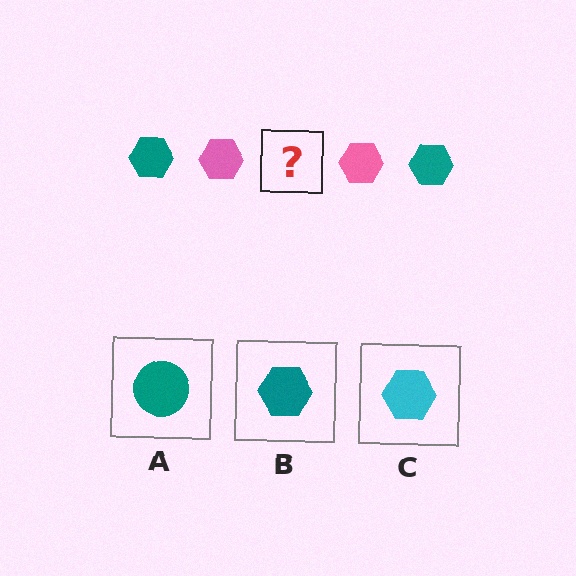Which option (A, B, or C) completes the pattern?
B.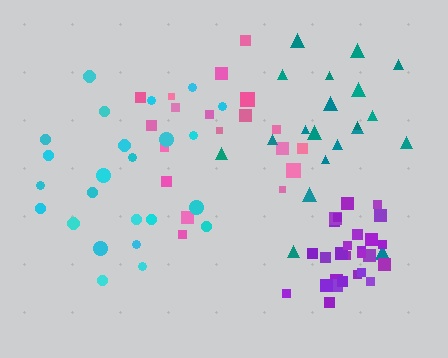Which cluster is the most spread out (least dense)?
Pink.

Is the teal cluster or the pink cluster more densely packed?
Teal.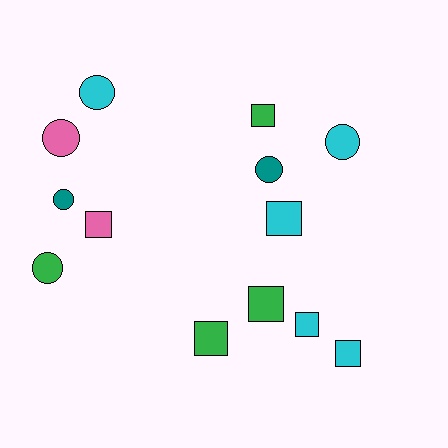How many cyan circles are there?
There are 2 cyan circles.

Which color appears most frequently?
Cyan, with 5 objects.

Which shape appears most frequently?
Square, with 7 objects.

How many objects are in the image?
There are 13 objects.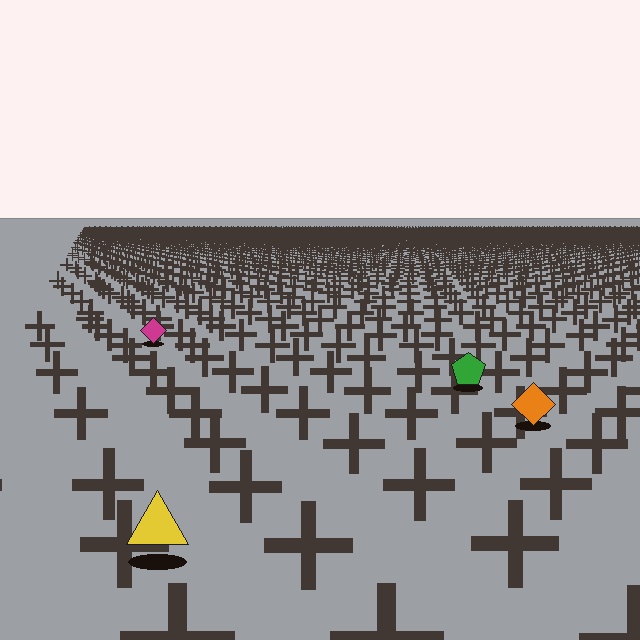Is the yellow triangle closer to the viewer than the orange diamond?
Yes. The yellow triangle is closer — you can tell from the texture gradient: the ground texture is coarser near it.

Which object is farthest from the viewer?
The magenta diamond is farthest from the viewer. It appears smaller and the ground texture around it is denser.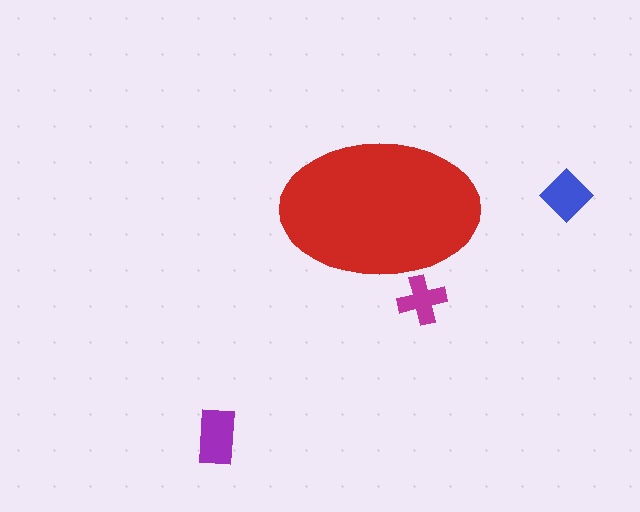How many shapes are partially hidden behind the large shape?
1 shape is partially hidden.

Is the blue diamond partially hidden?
No, the blue diamond is fully visible.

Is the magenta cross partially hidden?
Yes, the magenta cross is partially hidden behind the red ellipse.